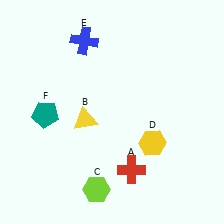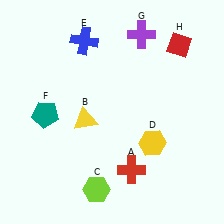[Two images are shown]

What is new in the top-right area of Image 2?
A red diamond (H) was added in the top-right area of Image 2.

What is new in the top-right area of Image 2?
A purple cross (G) was added in the top-right area of Image 2.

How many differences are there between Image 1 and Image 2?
There are 2 differences between the two images.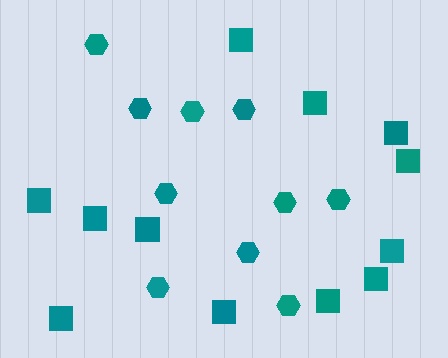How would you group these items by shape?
There are 2 groups: one group of hexagons (10) and one group of squares (12).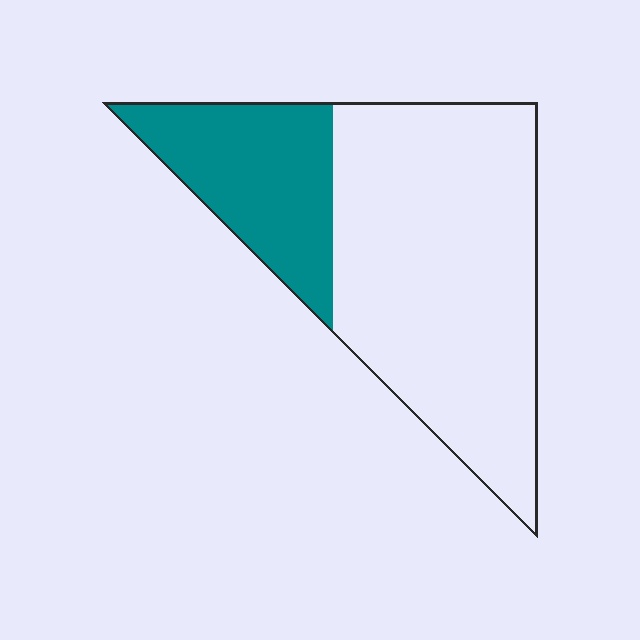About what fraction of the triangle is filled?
About one quarter (1/4).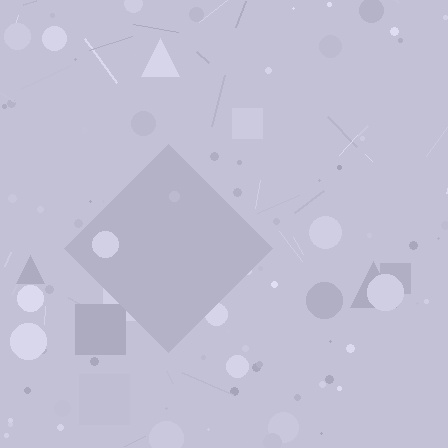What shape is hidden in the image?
A diamond is hidden in the image.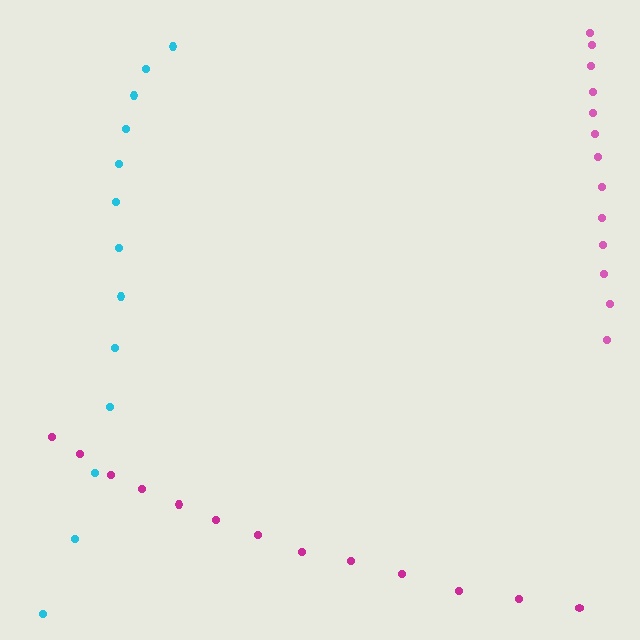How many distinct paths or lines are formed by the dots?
There are 3 distinct paths.